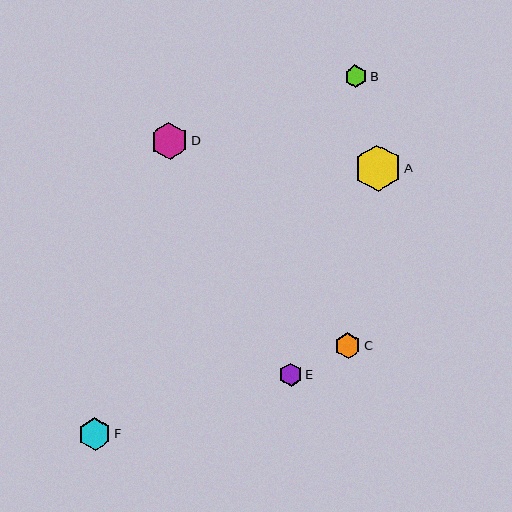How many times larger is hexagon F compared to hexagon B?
Hexagon F is approximately 1.5 times the size of hexagon B.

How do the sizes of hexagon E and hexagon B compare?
Hexagon E and hexagon B are approximately the same size.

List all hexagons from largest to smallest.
From largest to smallest: A, D, F, C, E, B.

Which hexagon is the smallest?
Hexagon B is the smallest with a size of approximately 23 pixels.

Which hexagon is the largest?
Hexagon A is the largest with a size of approximately 47 pixels.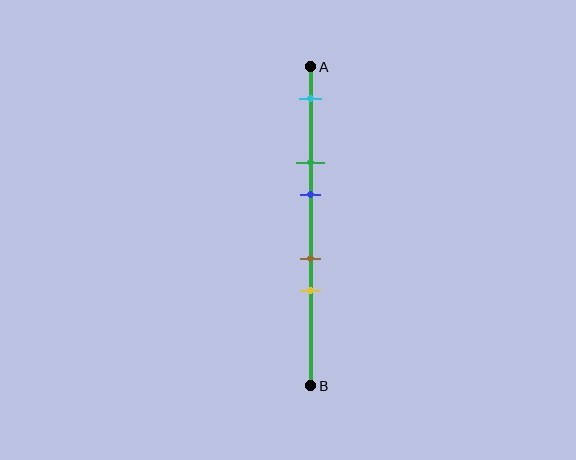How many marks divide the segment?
There are 5 marks dividing the segment.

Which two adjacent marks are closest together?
The brown and yellow marks are the closest adjacent pair.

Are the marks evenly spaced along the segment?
No, the marks are not evenly spaced.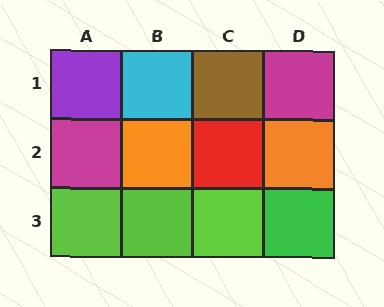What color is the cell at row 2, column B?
Orange.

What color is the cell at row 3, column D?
Green.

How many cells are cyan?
1 cell is cyan.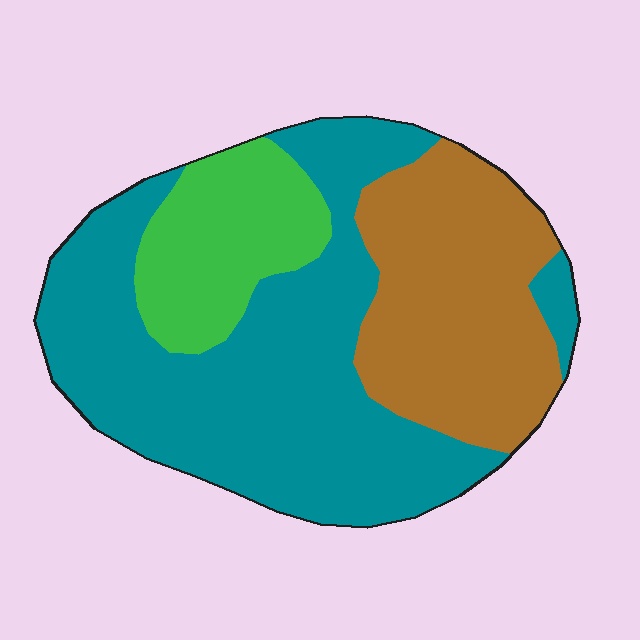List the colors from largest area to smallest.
From largest to smallest: teal, brown, green.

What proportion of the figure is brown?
Brown covers 29% of the figure.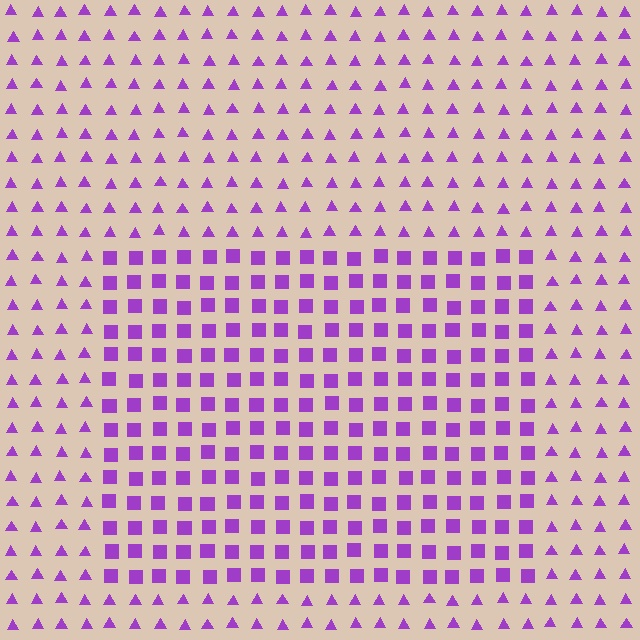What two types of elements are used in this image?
The image uses squares inside the rectangle region and triangles outside it.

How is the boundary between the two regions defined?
The boundary is defined by a change in element shape: squares inside vs. triangles outside. All elements share the same color and spacing.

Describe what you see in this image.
The image is filled with small purple elements arranged in a uniform grid. A rectangle-shaped region contains squares, while the surrounding area contains triangles. The boundary is defined purely by the change in element shape.